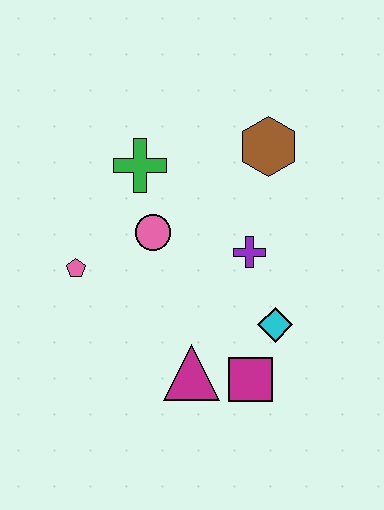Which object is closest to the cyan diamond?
The magenta square is closest to the cyan diamond.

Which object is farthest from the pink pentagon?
The brown hexagon is farthest from the pink pentagon.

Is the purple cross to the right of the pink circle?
Yes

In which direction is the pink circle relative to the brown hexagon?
The pink circle is to the left of the brown hexagon.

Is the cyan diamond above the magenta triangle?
Yes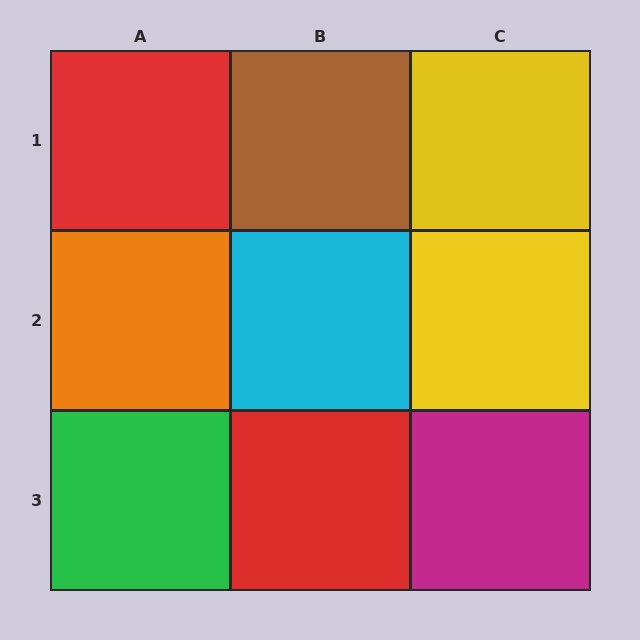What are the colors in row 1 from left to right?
Red, brown, yellow.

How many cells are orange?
1 cell is orange.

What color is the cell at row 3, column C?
Magenta.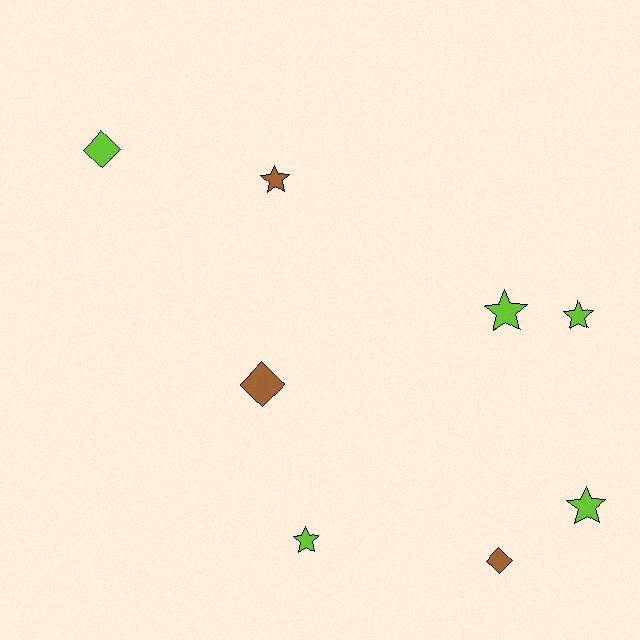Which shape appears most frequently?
Star, with 5 objects.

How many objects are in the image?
There are 8 objects.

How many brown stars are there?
There is 1 brown star.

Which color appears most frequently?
Lime, with 5 objects.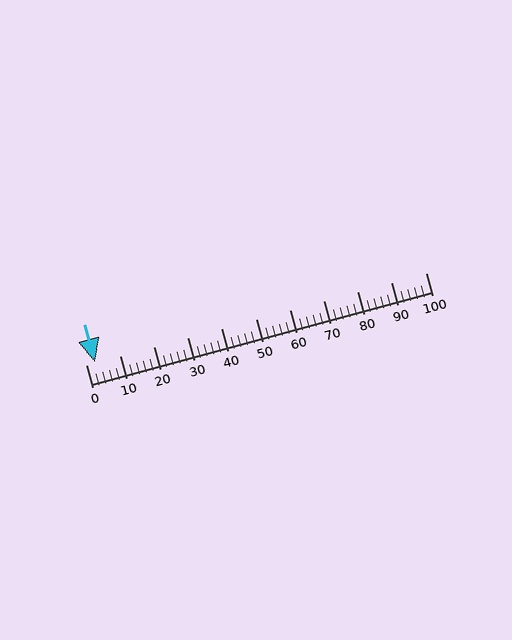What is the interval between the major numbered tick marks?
The major tick marks are spaced 10 units apart.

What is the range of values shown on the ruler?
The ruler shows values from 0 to 100.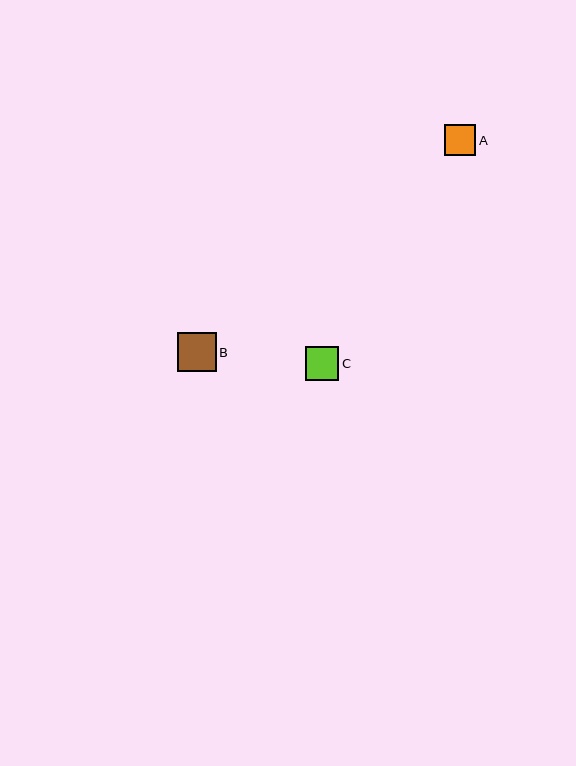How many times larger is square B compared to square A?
Square B is approximately 1.3 times the size of square A.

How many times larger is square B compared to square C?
Square B is approximately 1.2 times the size of square C.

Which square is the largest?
Square B is the largest with a size of approximately 39 pixels.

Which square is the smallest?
Square A is the smallest with a size of approximately 31 pixels.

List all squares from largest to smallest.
From largest to smallest: B, C, A.